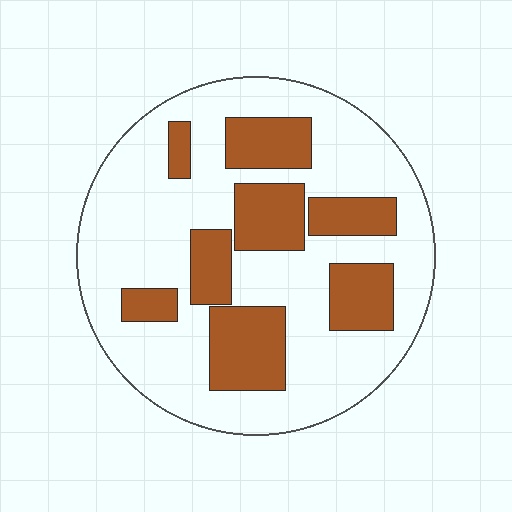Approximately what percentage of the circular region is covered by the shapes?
Approximately 30%.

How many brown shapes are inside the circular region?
8.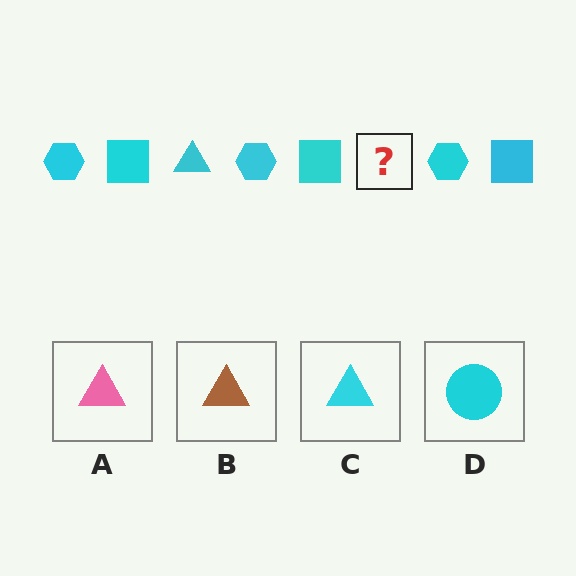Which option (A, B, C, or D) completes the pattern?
C.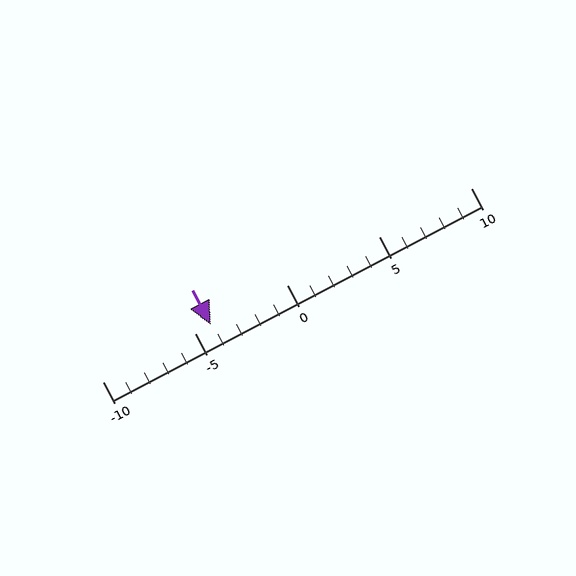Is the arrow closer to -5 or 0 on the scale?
The arrow is closer to -5.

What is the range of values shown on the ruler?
The ruler shows values from -10 to 10.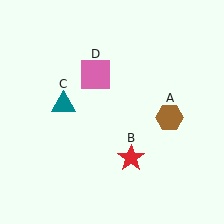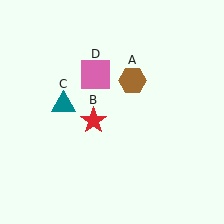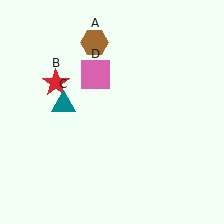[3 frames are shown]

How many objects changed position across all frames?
2 objects changed position: brown hexagon (object A), red star (object B).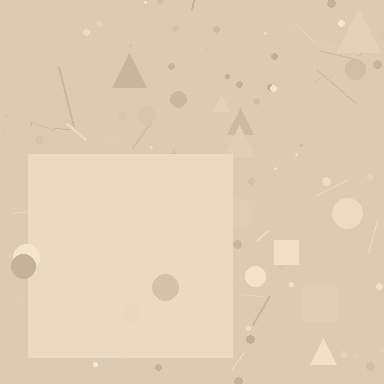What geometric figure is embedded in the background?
A square is embedded in the background.